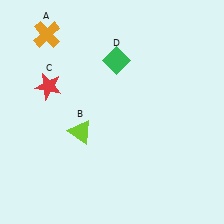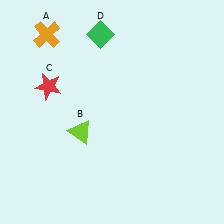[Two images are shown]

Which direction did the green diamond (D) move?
The green diamond (D) moved up.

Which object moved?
The green diamond (D) moved up.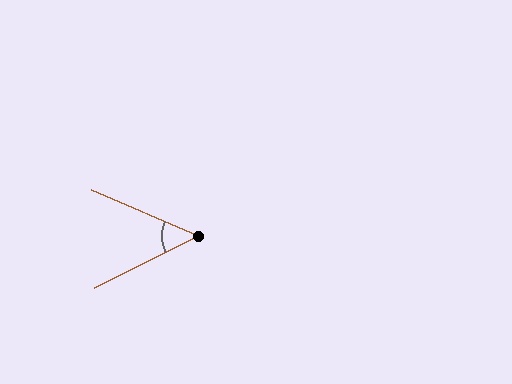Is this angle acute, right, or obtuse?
It is acute.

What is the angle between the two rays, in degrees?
Approximately 50 degrees.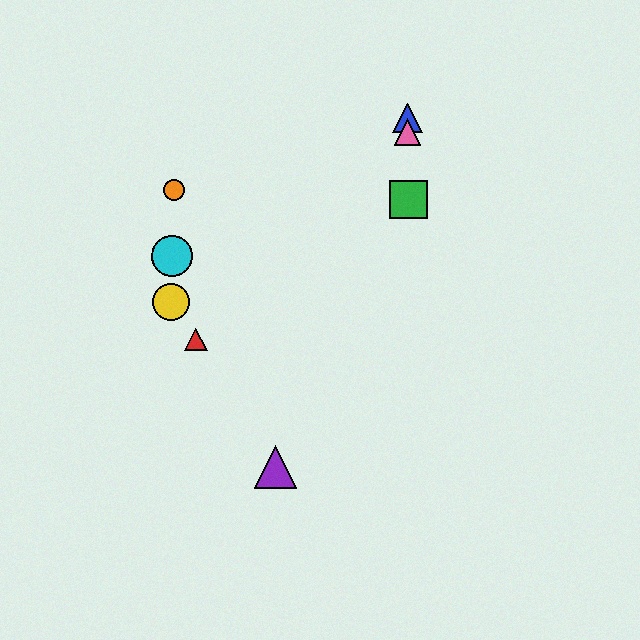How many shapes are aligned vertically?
3 shapes (the blue triangle, the green square, the pink triangle) are aligned vertically.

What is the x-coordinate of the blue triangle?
The blue triangle is at x≈408.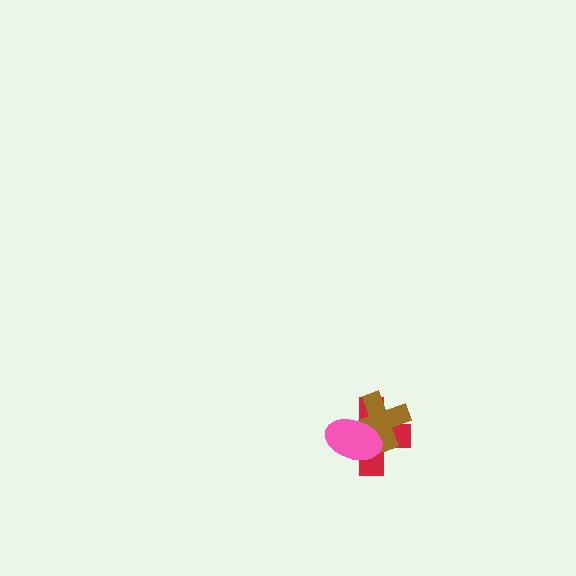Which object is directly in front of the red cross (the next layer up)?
The brown cross is directly in front of the red cross.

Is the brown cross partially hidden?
Yes, it is partially covered by another shape.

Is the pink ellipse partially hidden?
No, no other shape covers it.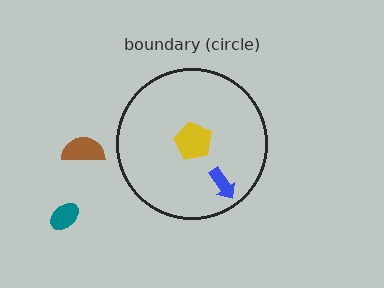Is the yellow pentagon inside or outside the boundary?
Inside.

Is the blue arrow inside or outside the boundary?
Inside.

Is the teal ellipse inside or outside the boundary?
Outside.